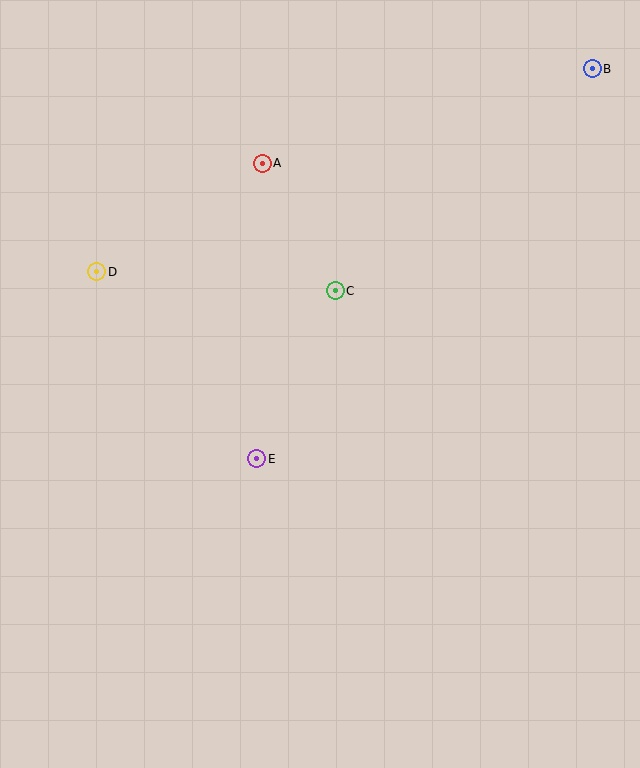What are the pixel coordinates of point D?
Point D is at (97, 272).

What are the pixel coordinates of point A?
Point A is at (262, 164).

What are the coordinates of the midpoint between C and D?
The midpoint between C and D is at (216, 281).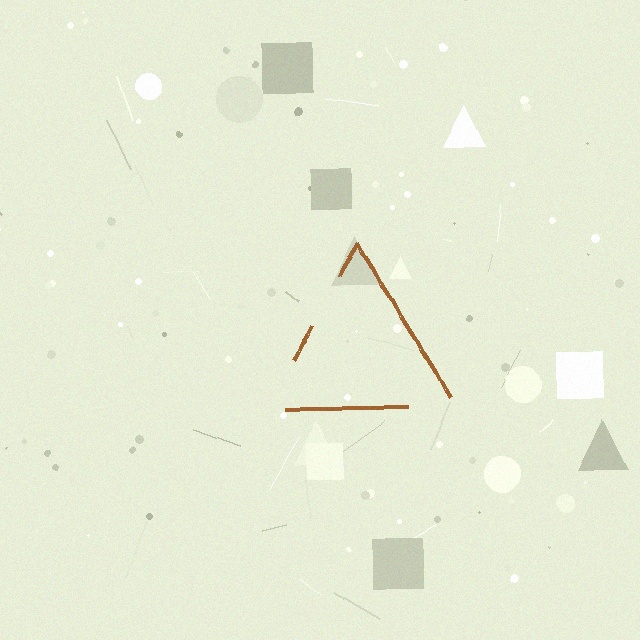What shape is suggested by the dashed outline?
The dashed outline suggests a triangle.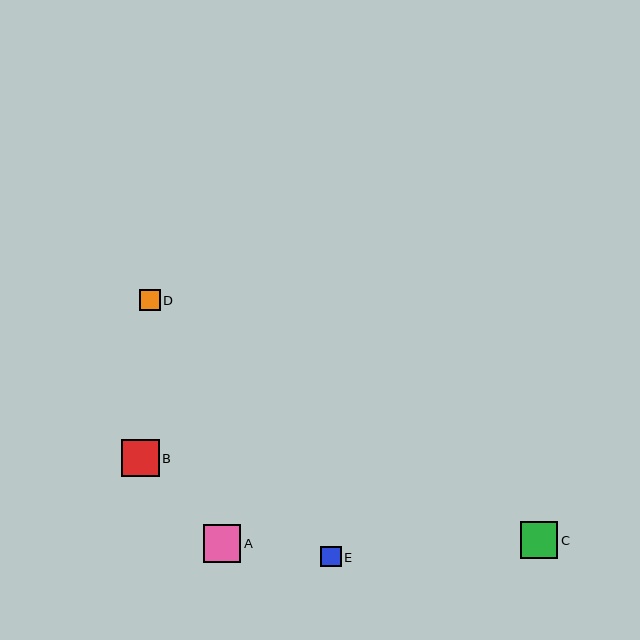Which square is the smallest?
Square E is the smallest with a size of approximately 21 pixels.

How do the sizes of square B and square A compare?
Square B and square A are approximately the same size.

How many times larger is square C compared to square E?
Square C is approximately 1.8 times the size of square E.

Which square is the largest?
Square C is the largest with a size of approximately 38 pixels.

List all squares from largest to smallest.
From largest to smallest: C, B, A, D, E.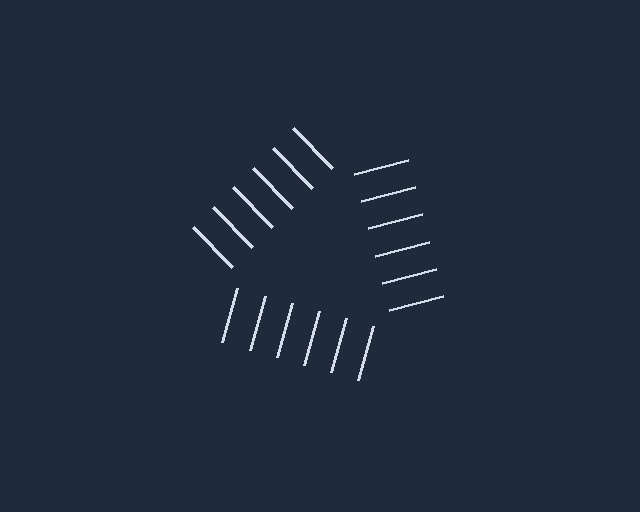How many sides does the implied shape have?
3 sides — the line-ends trace a triangle.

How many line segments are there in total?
18 — 6 along each of the 3 edges.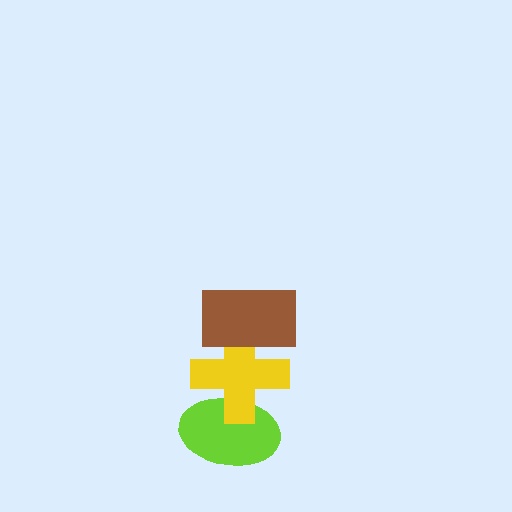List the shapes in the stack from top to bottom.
From top to bottom: the brown rectangle, the yellow cross, the lime ellipse.